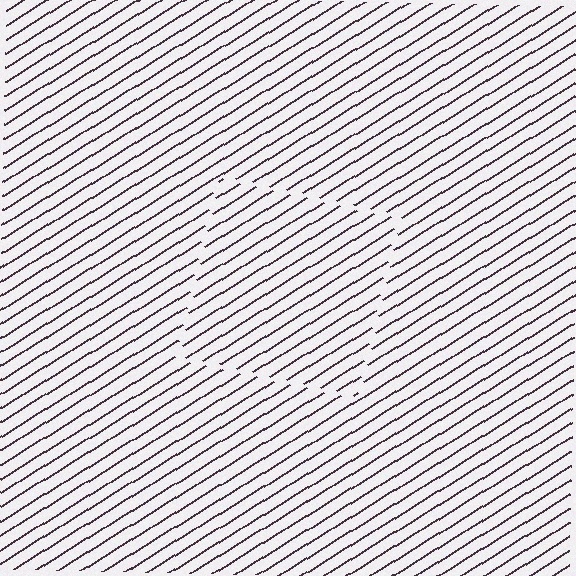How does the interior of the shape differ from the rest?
The interior of the shape contains the same grating, shifted by half a period — the contour is defined by the phase discontinuity where line-ends from the inner and outer gratings abut.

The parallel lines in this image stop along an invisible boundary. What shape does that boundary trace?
An illusory square. The interior of the shape contains the same grating, shifted by half a period — the contour is defined by the phase discontinuity where line-ends from the inner and outer gratings abut.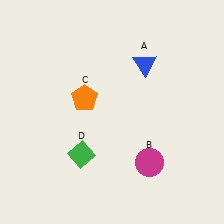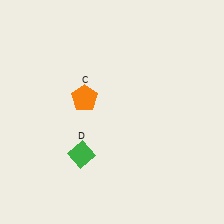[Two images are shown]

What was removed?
The blue triangle (A), the magenta circle (B) were removed in Image 2.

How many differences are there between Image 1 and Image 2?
There are 2 differences between the two images.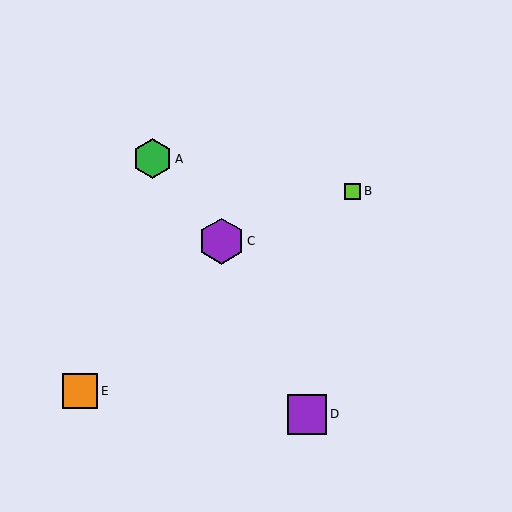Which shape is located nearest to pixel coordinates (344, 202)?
The lime square (labeled B) at (353, 191) is nearest to that location.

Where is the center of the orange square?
The center of the orange square is at (80, 391).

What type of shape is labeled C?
Shape C is a purple hexagon.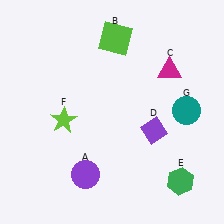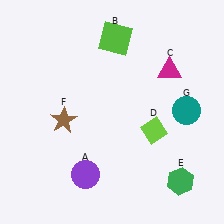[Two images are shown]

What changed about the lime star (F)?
In Image 1, F is lime. In Image 2, it changed to brown.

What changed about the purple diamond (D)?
In Image 1, D is purple. In Image 2, it changed to lime.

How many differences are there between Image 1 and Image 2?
There are 2 differences between the two images.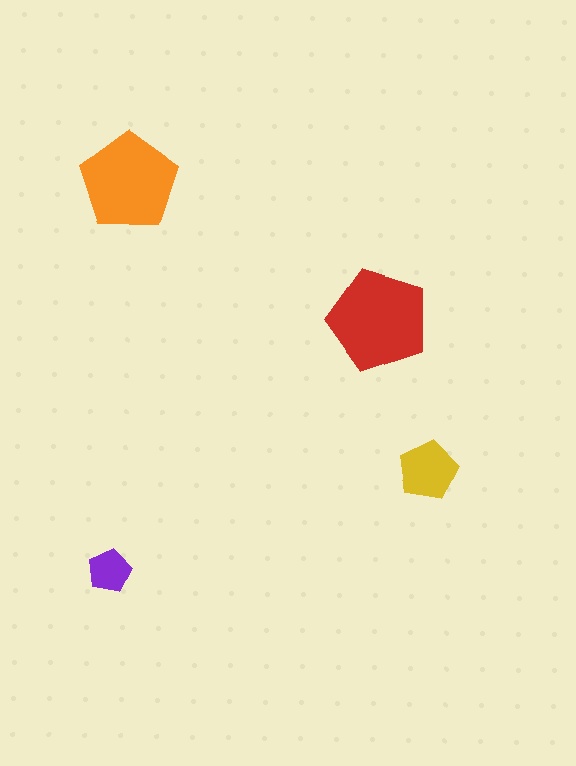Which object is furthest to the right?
The yellow pentagon is rightmost.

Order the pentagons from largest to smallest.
the red one, the orange one, the yellow one, the purple one.